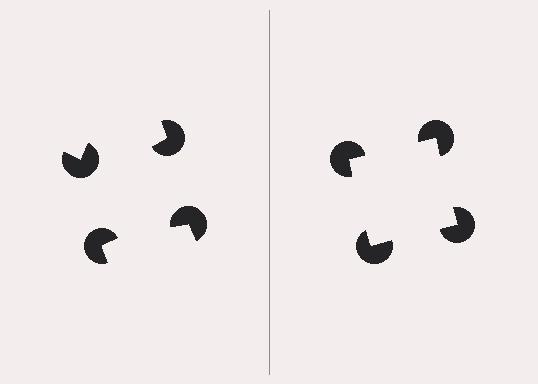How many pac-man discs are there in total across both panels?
8 — 4 on each side.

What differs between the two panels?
The pac-man discs are positioned identically on both sides; only the wedge orientations differ. On the right they align to a square; on the left they are misaligned.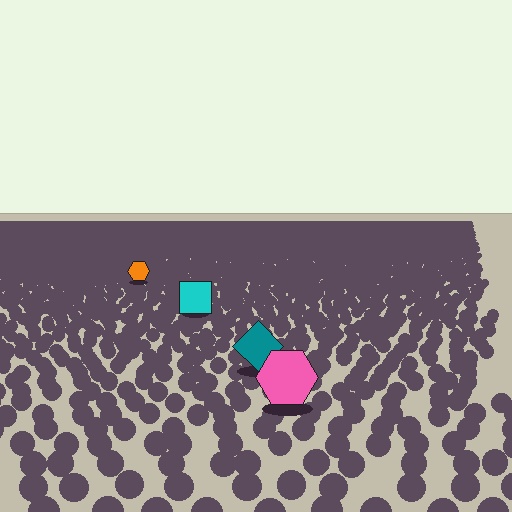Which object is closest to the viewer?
The pink hexagon is closest. The texture marks near it are larger and more spread out.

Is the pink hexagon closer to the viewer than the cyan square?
Yes. The pink hexagon is closer — you can tell from the texture gradient: the ground texture is coarser near it.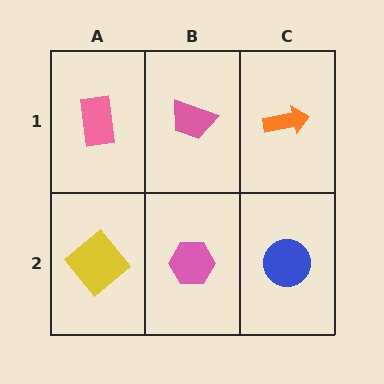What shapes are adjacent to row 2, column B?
A pink trapezoid (row 1, column B), a yellow diamond (row 2, column A), a blue circle (row 2, column C).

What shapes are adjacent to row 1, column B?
A pink hexagon (row 2, column B), a pink rectangle (row 1, column A), an orange arrow (row 1, column C).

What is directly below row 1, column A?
A yellow diamond.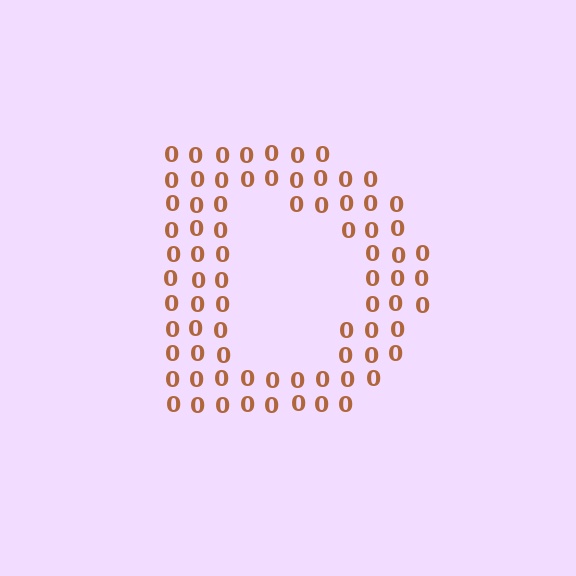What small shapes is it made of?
It is made of small digit 0's.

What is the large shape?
The large shape is the letter D.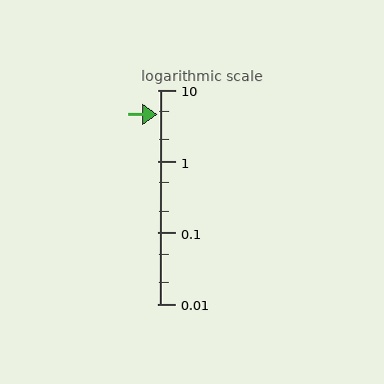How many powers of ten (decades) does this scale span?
The scale spans 3 decades, from 0.01 to 10.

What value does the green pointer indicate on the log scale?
The pointer indicates approximately 4.5.